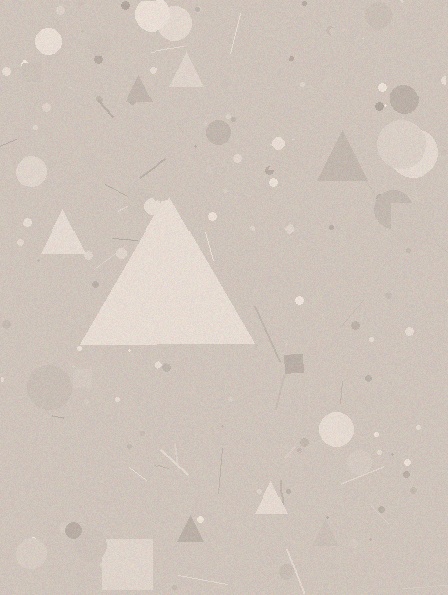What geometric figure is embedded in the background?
A triangle is embedded in the background.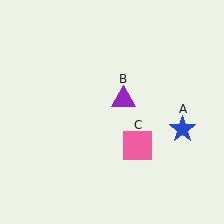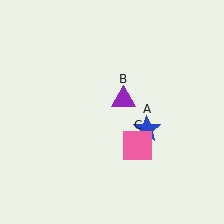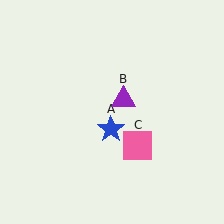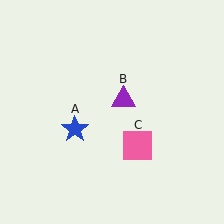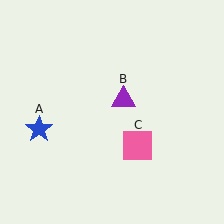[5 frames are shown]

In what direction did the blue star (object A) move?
The blue star (object A) moved left.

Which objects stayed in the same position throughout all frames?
Purple triangle (object B) and pink square (object C) remained stationary.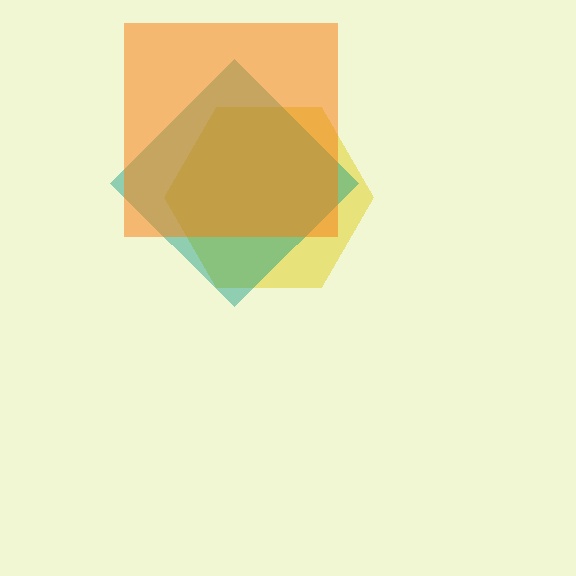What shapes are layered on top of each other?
The layered shapes are: a yellow hexagon, a teal diamond, an orange square.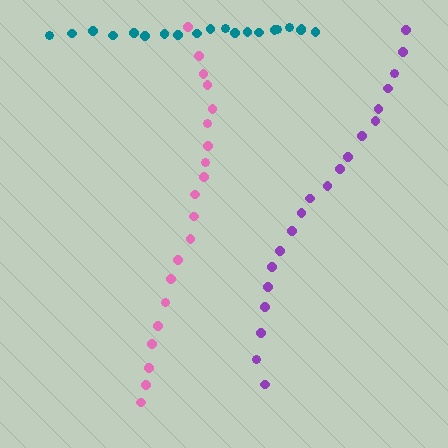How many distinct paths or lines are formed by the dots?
There are 3 distinct paths.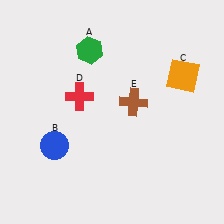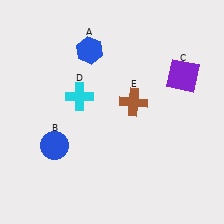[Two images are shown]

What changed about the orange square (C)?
In Image 1, C is orange. In Image 2, it changed to purple.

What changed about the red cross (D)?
In Image 1, D is red. In Image 2, it changed to cyan.